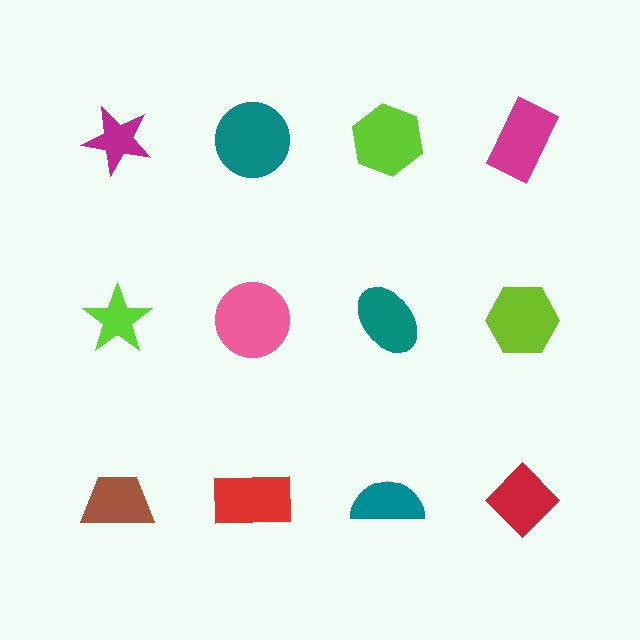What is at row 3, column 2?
A red rectangle.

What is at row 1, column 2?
A teal circle.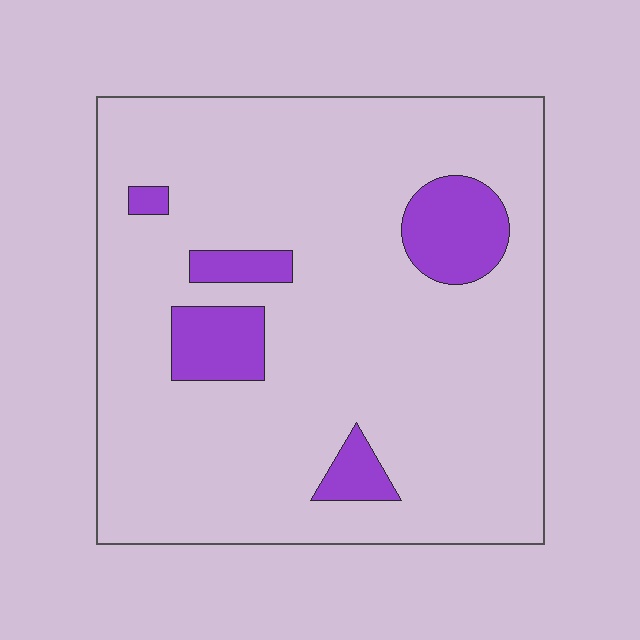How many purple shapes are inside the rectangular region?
5.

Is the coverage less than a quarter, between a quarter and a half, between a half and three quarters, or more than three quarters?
Less than a quarter.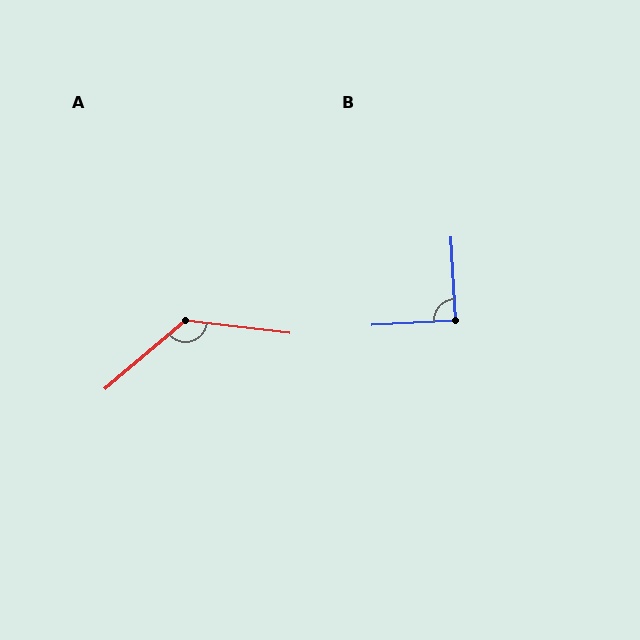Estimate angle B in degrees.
Approximately 90 degrees.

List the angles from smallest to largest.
B (90°), A (133°).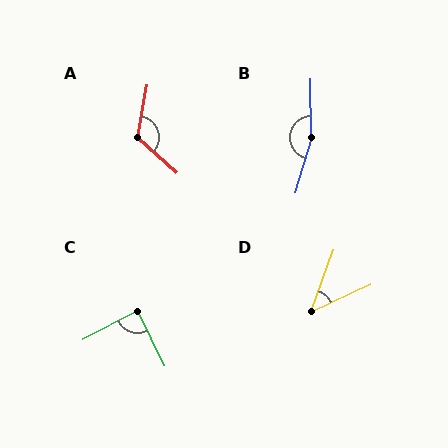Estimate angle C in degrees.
Approximately 89 degrees.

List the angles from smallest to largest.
D (45°), C (89°), A (122°), B (163°).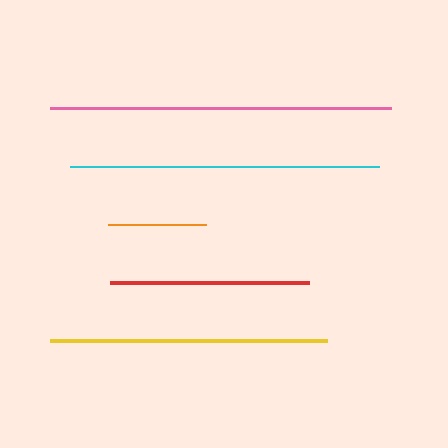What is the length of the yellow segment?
The yellow segment is approximately 277 pixels long.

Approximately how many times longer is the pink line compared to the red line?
The pink line is approximately 1.7 times the length of the red line.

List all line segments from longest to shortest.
From longest to shortest: pink, cyan, yellow, red, orange.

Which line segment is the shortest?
The orange line is the shortest at approximately 99 pixels.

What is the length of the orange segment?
The orange segment is approximately 99 pixels long.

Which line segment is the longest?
The pink line is the longest at approximately 341 pixels.